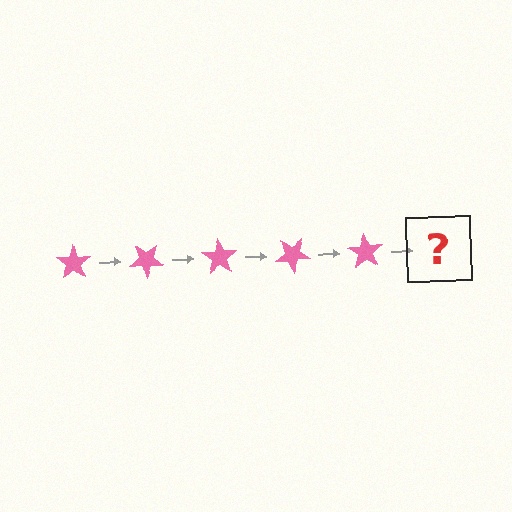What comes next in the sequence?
The next element should be a pink star rotated 175 degrees.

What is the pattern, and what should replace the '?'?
The pattern is that the star rotates 35 degrees each step. The '?' should be a pink star rotated 175 degrees.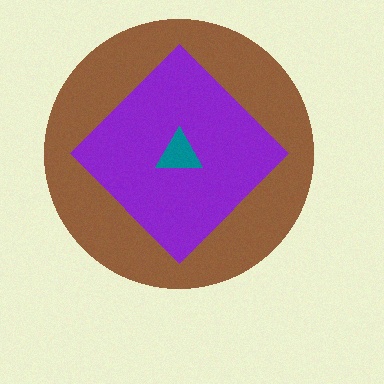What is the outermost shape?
The brown circle.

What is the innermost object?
The teal triangle.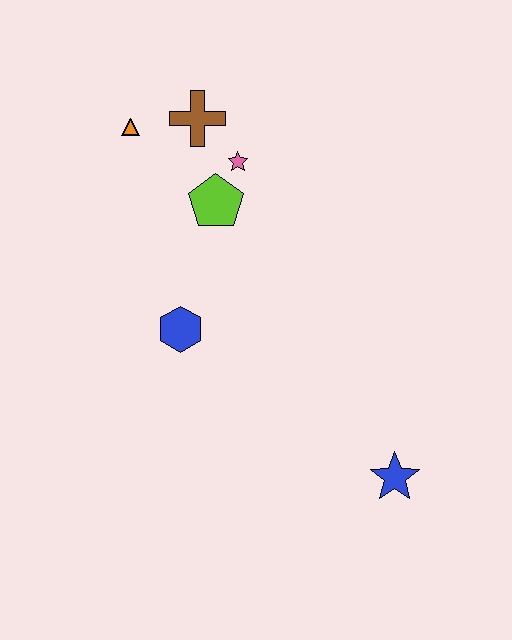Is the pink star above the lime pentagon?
Yes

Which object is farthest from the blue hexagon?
The blue star is farthest from the blue hexagon.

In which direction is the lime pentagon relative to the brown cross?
The lime pentagon is below the brown cross.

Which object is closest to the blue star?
The blue hexagon is closest to the blue star.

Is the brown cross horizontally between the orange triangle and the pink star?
Yes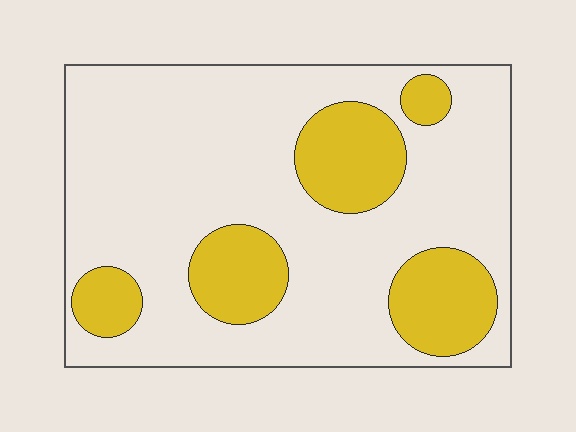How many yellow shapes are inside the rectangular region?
5.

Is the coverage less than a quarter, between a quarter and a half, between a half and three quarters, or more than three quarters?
Less than a quarter.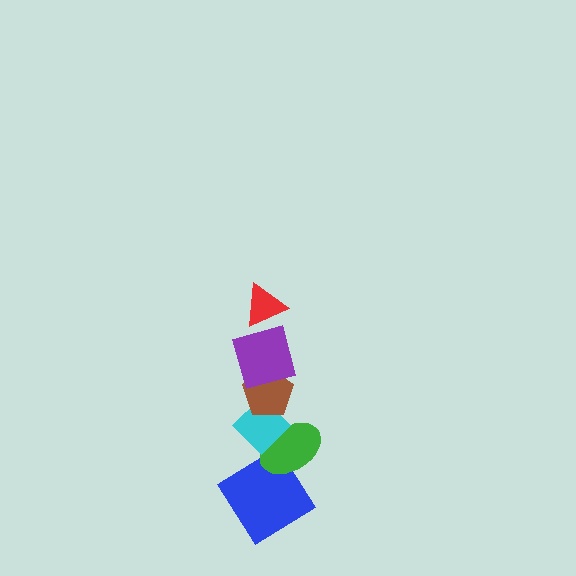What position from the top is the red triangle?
The red triangle is 1st from the top.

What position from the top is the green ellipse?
The green ellipse is 5th from the top.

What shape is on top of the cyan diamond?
The brown pentagon is on top of the cyan diamond.